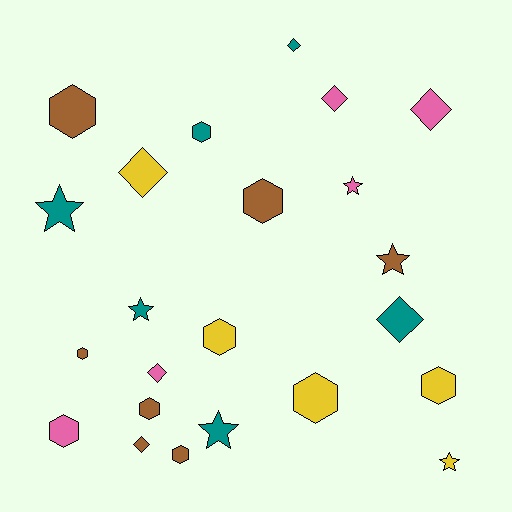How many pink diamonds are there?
There are 3 pink diamonds.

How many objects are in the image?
There are 23 objects.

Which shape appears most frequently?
Hexagon, with 10 objects.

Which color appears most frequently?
Brown, with 7 objects.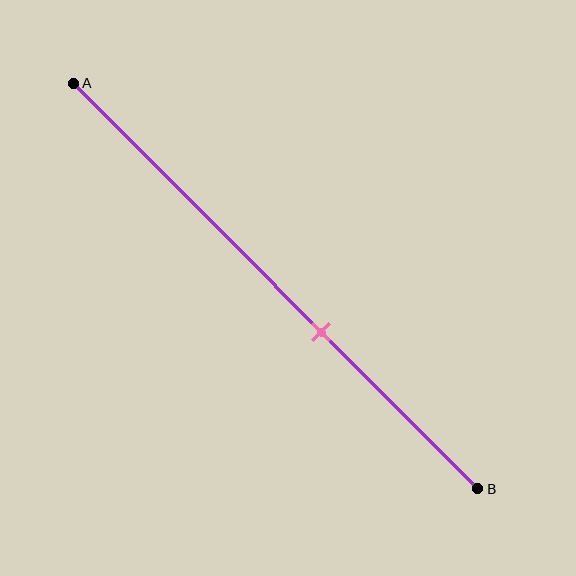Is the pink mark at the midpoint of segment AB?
No, the mark is at about 60% from A, not at the 50% midpoint.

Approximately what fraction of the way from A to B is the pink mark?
The pink mark is approximately 60% of the way from A to B.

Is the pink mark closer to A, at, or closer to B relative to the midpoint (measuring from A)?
The pink mark is closer to point B than the midpoint of segment AB.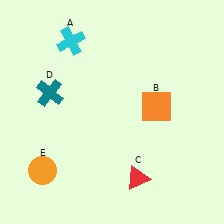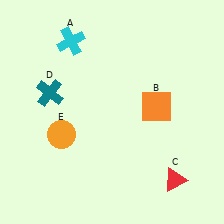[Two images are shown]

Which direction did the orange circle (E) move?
The orange circle (E) moved up.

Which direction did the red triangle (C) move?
The red triangle (C) moved right.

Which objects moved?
The objects that moved are: the red triangle (C), the orange circle (E).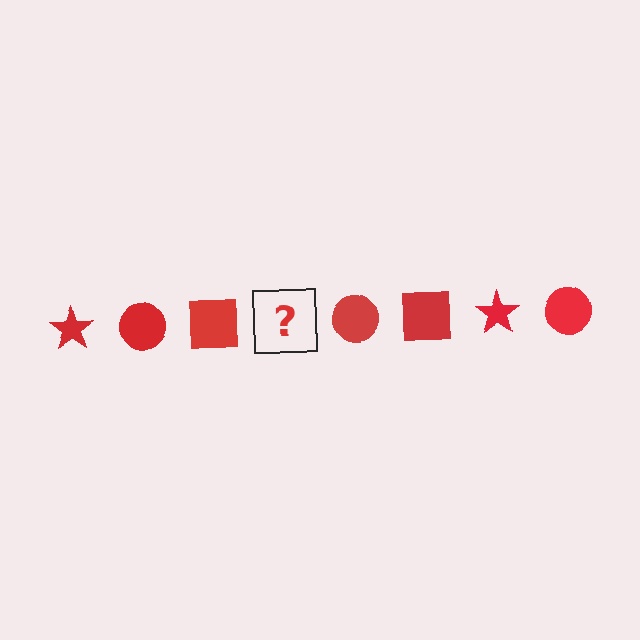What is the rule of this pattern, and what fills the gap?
The rule is that the pattern cycles through star, circle, square shapes in red. The gap should be filled with a red star.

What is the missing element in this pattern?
The missing element is a red star.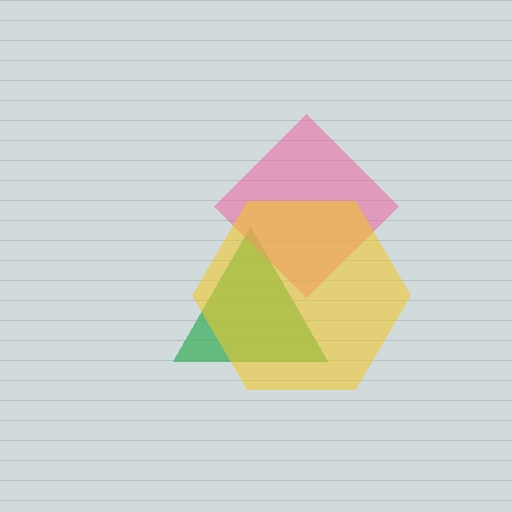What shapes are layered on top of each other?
The layered shapes are: a green triangle, a pink diamond, a yellow hexagon.